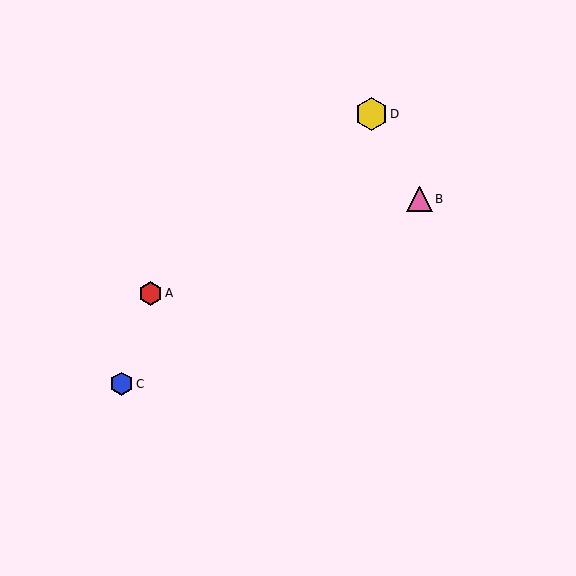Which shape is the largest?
The yellow hexagon (labeled D) is the largest.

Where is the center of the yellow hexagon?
The center of the yellow hexagon is at (371, 114).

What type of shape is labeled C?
Shape C is a blue hexagon.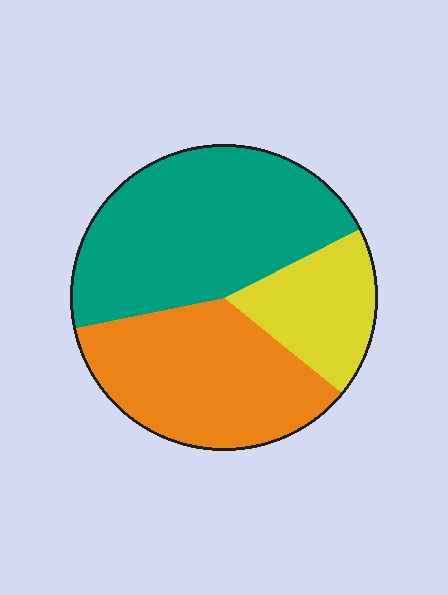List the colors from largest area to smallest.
From largest to smallest: teal, orange, yellow.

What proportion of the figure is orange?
Orange covers roughly 35% of the figure.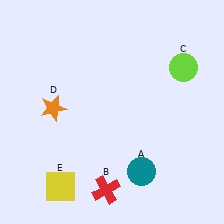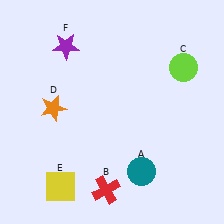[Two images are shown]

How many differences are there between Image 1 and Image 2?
There is 1 difference between the two images.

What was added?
A purple star (F) was added in Image 2.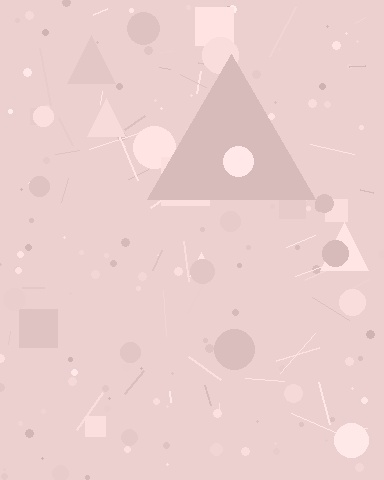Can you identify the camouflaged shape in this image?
The camouflaged shape is a triangle.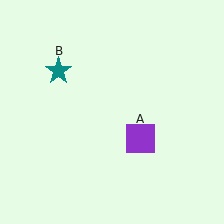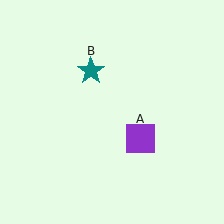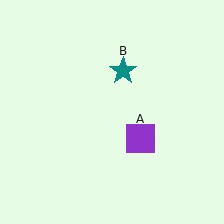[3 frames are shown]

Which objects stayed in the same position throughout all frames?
Purple square (object A) remained stationary.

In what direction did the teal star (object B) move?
The teal star (object B) moved right.